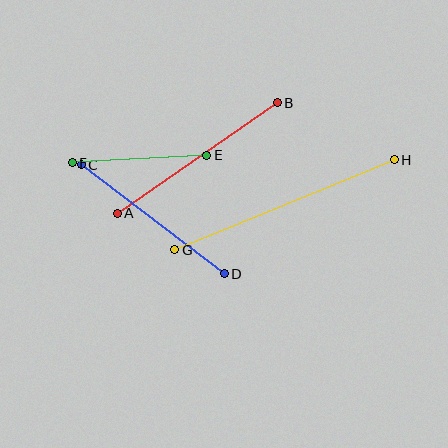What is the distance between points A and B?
The distance is approximately 194 pixels.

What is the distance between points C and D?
The distance is approximately 179 pixels.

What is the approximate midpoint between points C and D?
The midpoint is at approximately (153, 219) pixels.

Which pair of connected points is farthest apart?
Points G and H are farthest apart.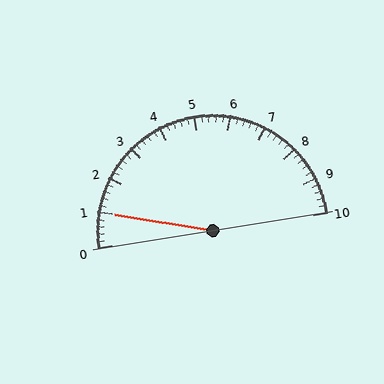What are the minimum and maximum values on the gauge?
The gauge ranges from 0 to 10.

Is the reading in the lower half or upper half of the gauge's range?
The reading is in the lower half of the range (0 to 10).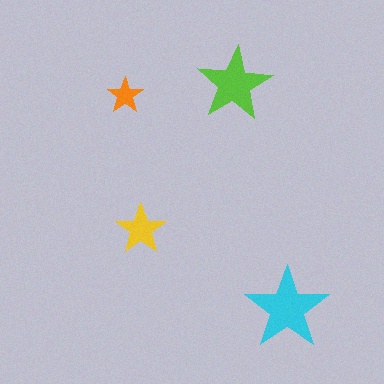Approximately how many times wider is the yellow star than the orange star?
About 1.5 times wider.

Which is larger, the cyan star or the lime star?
The cyan one.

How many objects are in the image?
There are 4 objects in the image.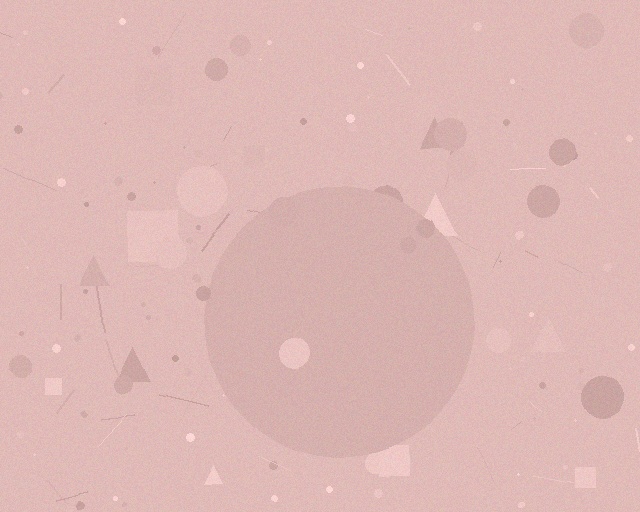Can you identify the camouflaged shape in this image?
The camouflaged shape is a circle.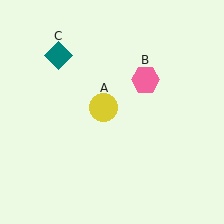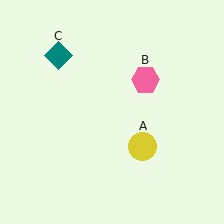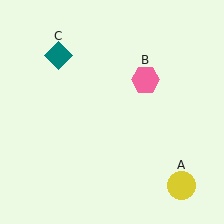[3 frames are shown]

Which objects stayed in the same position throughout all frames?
Pink hexagon (object B) and teal diamond (object C) remained stationary.